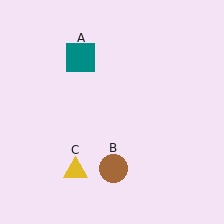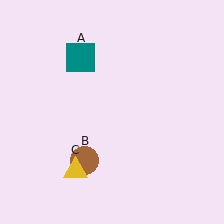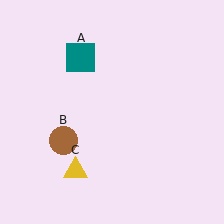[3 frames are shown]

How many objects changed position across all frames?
1 object changed position: brown circle (object B).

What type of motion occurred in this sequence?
The brown circle (object B) rotated clockwise around the center of the scene.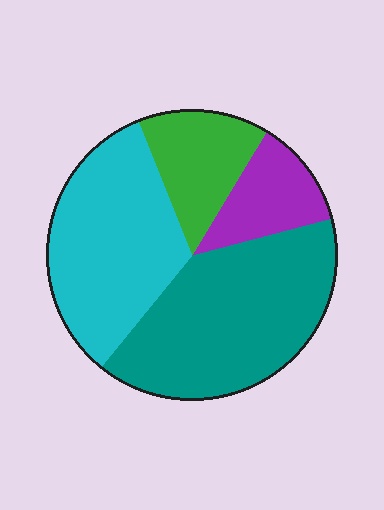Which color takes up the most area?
Teal, at roughly 40%.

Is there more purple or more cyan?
Cyan.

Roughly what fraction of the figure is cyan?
Cyan takes up about one third (1/3) of the figure.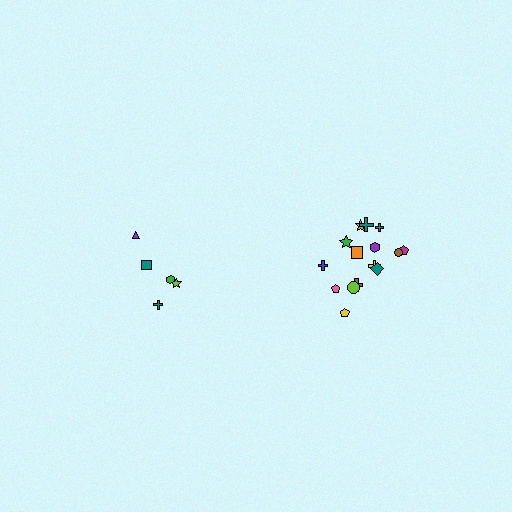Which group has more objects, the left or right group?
The right group.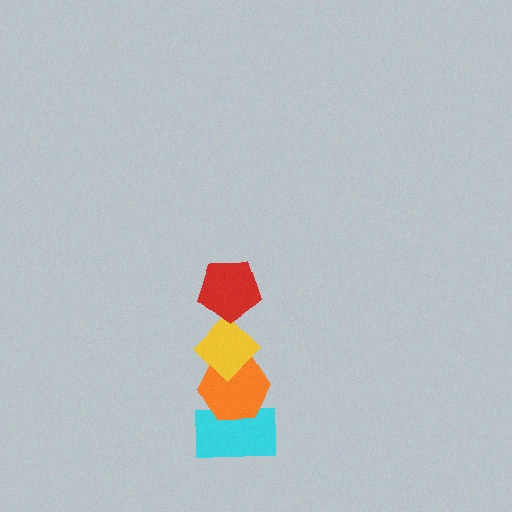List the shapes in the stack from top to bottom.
From top to bottom: the red pentagon, the yellow diamond, the orange hexagon, the cyan rectangle.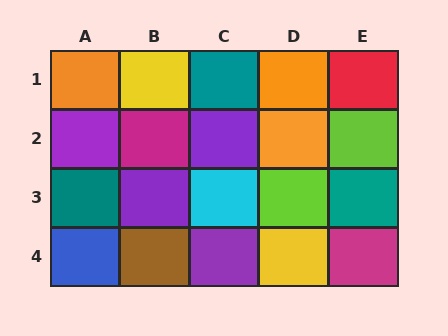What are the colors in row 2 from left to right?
Purple, magenta, purple, orange, lime.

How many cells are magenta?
2 cells are magenta.